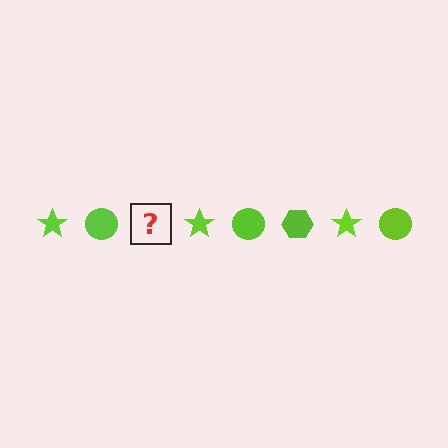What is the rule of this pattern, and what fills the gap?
The rule is that the pattern cycles through star, circle, hexagon shapes in lime. The gap should be filled with a lime hexagon.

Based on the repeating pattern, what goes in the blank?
The blank should be a lime hexagon.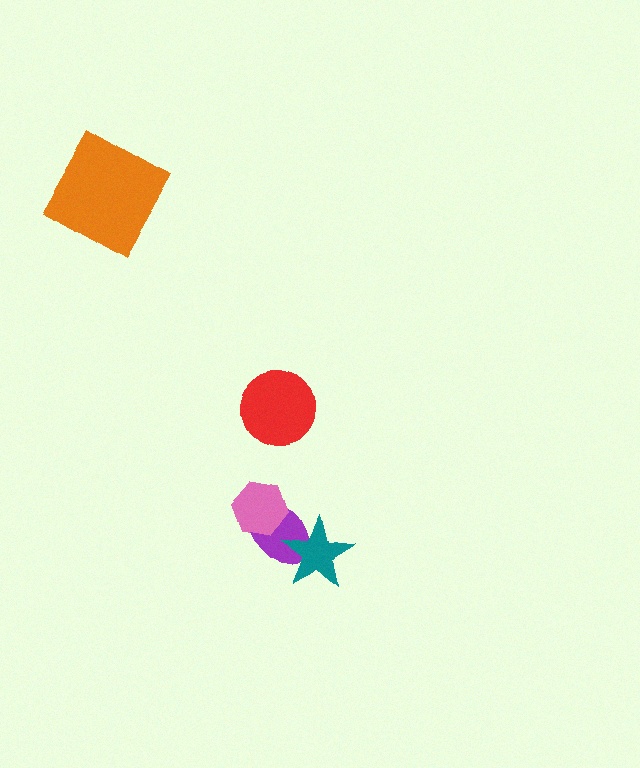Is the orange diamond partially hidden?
No, no other shape covers it.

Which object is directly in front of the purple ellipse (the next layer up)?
The pink hexagon is directly in front of the purple ellipse.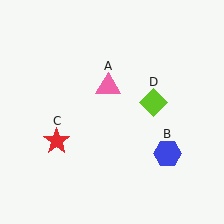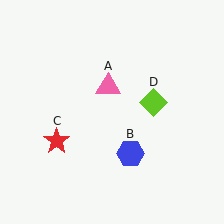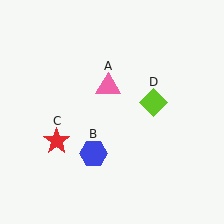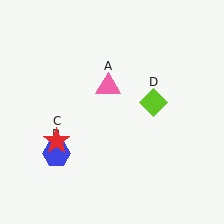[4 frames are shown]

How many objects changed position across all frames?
1 object changed position: blue hexagon (object B).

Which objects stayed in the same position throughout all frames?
Pink triangle (object A) and red star (object C) and lime diamond (object D) remained stationary.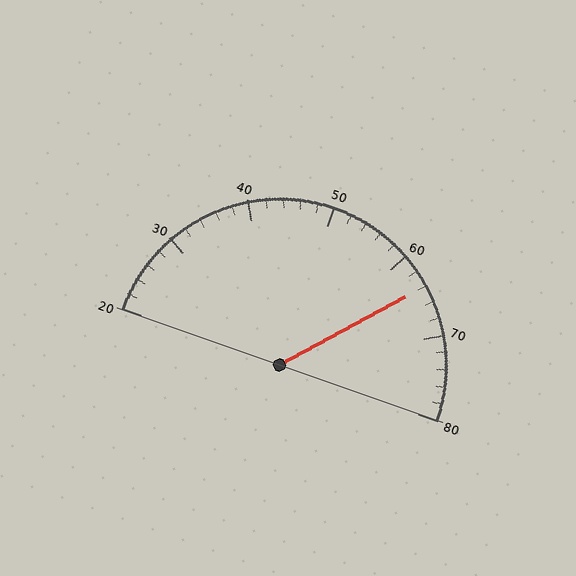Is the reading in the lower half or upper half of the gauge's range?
The reading is in the upper half of the range (20 to 80).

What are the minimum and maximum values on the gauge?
The gauge ranges from 20 to 80.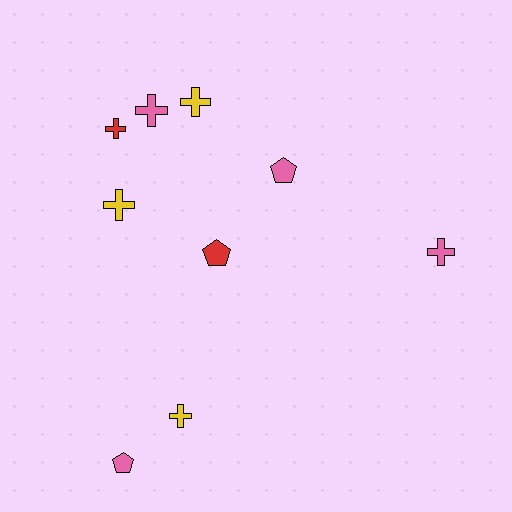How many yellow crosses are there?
There are 3 yellow crosses.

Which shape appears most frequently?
Cross, with 6 objects.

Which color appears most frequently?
Pink, with 4 objects.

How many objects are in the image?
There are 9 objects.